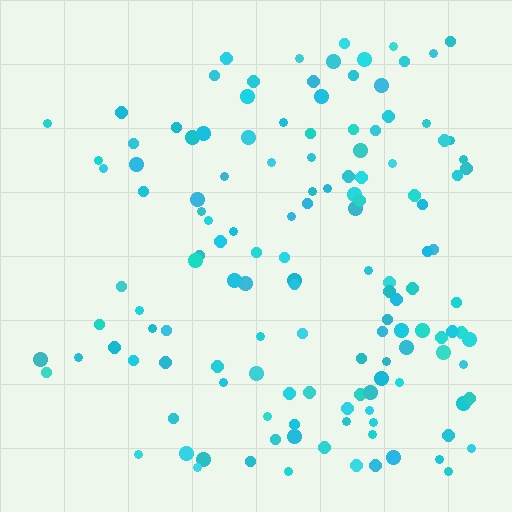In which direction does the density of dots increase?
From left to right, with the right side densest.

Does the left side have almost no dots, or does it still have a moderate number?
Still a moderate number, just noticeably fewer than the right.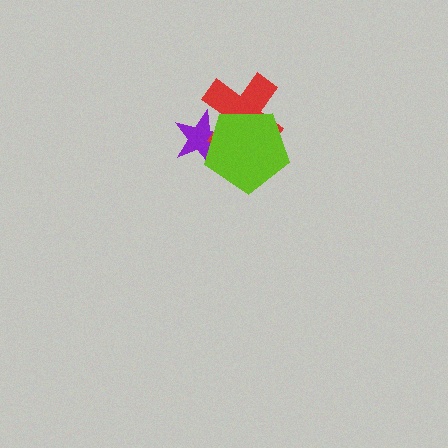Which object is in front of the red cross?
The lime pentagon is in front of the red cross.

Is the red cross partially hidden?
Yes, it is partially covered by another shape.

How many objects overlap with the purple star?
2 objects overlap with the purple star.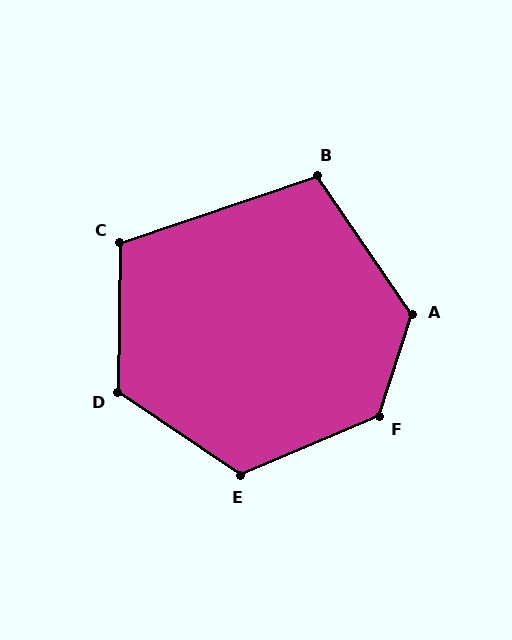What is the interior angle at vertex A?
Approximately 128 degrees (obtuse).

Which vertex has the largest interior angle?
F, at approximately 131 degrees.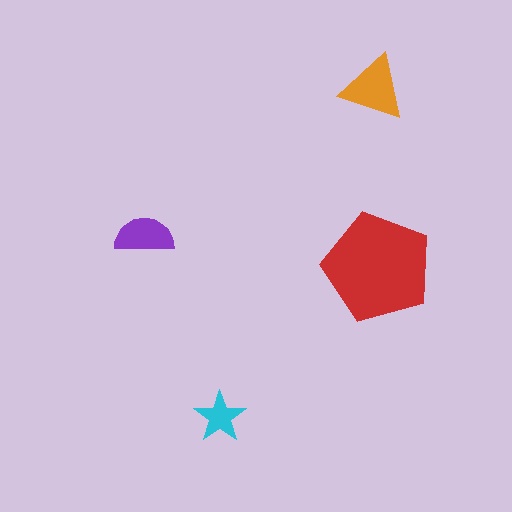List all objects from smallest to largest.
The cyan star, the purple semicircle, the orange triangle, the red pentagon.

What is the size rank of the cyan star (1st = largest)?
4th.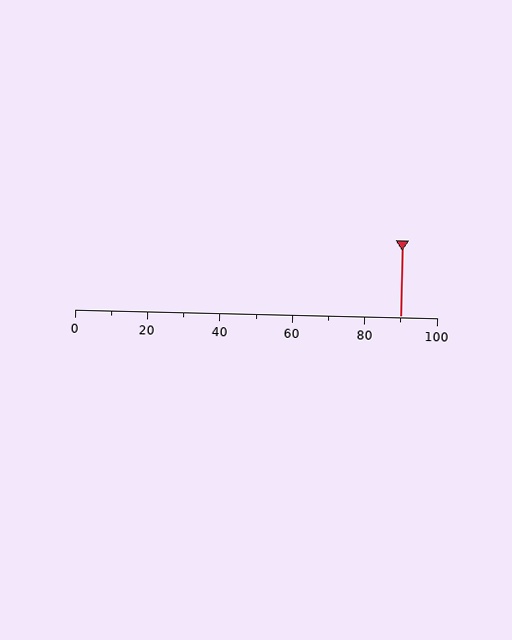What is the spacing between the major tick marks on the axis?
The major ticks are spaced 20 apart.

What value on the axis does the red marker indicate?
The marker indicates approximately 90.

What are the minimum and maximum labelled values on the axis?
The axis runs from 0 to 100.